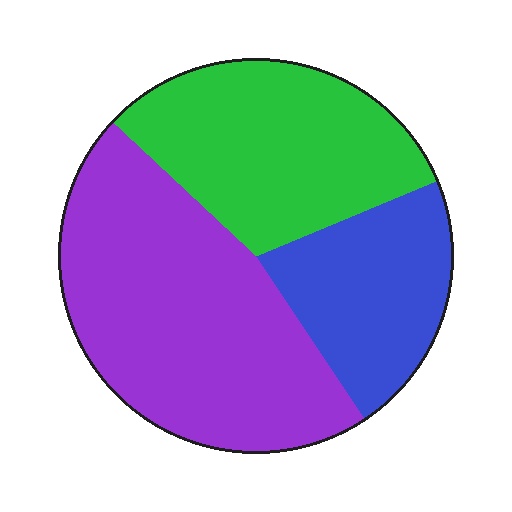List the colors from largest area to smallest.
From largest to smallest: purple, green, blue.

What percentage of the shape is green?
Green covers 32% of the shape.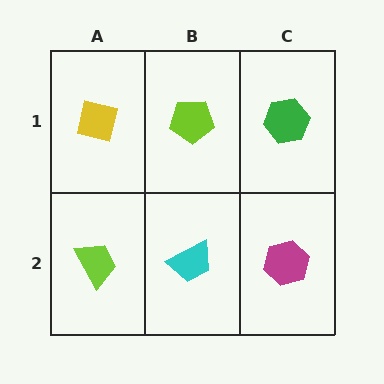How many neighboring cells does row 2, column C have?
2.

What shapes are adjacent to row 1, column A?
A lime trapezoid (row 2, column A), a lime pentagon (row 1, column B).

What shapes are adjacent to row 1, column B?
A cyan trapezoid (row 2, column B), a yellow square (row 1, column A), a green hexagon (row 1, column C).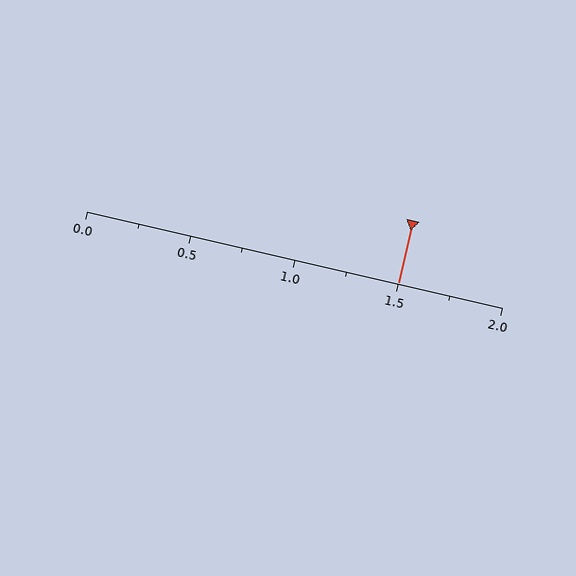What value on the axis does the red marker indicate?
The marker indicates approximately 1.5.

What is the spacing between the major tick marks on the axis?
The major ticks are spaced 0.5 apart.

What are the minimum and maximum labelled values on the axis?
The axis runs from 0.0 to 2.0.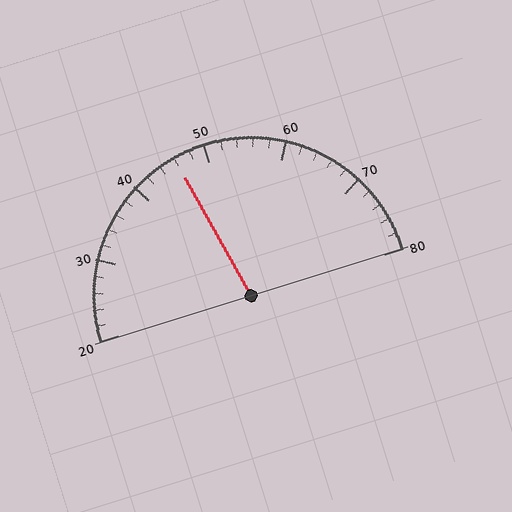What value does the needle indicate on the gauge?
The needle indicates approximately 46.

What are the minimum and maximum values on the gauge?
The gauge ranges from 20 to 80.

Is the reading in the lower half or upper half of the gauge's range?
The reading is in the lower half of the range (20 to 80).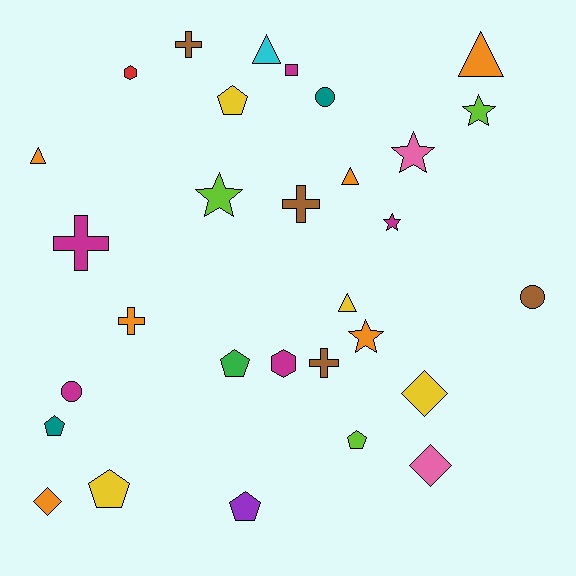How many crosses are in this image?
There are 5 crosses.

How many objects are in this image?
There are 30 objects.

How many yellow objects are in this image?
There are 4 yellow objects.